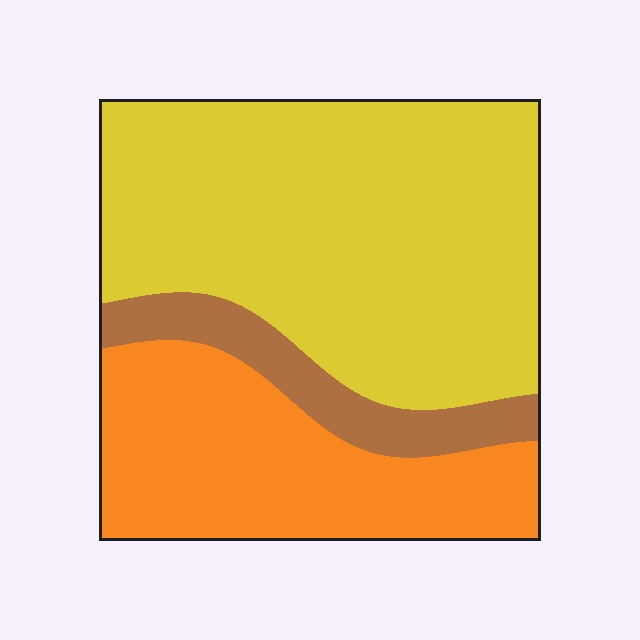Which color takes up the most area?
Yellow, at roughly 60%.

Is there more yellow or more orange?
Yellow.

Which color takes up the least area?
Brown, at roughly 10%.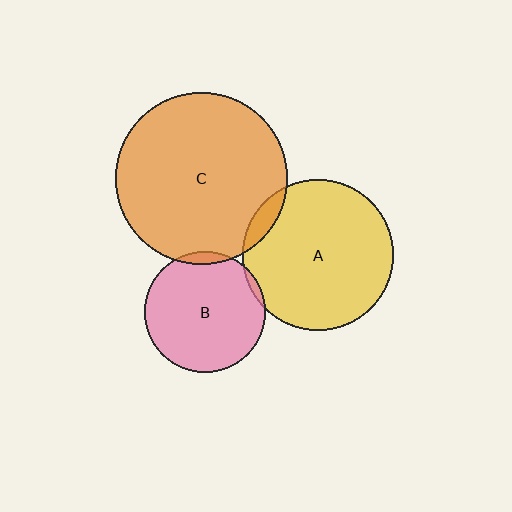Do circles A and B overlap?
Yes.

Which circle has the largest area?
Circle C (orange).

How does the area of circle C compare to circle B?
Approximately 2.0 times.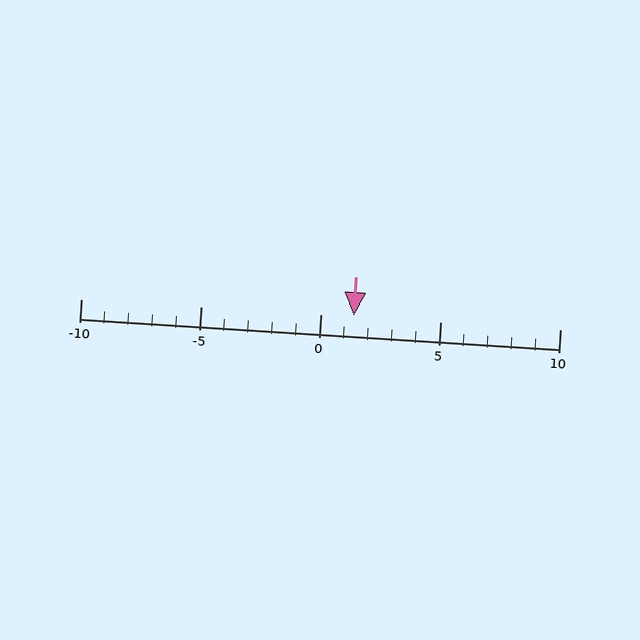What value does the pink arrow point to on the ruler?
The pink arrow points to approximately 1.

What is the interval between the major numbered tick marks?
The major tick marks are spaced 5 units apart.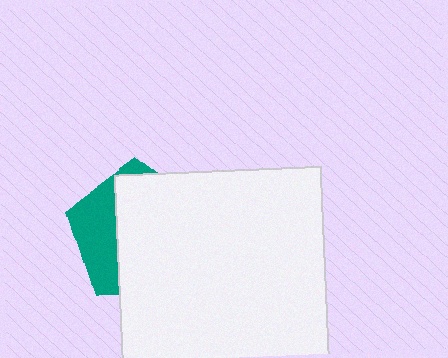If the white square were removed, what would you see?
You would see the complete teal pentagon.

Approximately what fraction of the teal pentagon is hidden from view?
Roughly 68% of the teal pentagon is hidden behind the white square.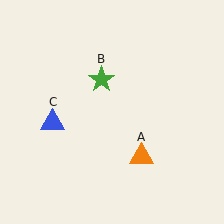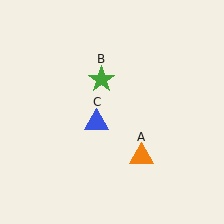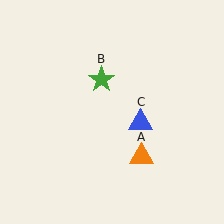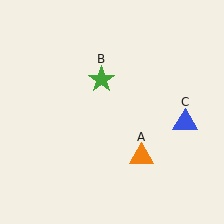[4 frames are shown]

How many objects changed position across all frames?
1 object changed position: blue triangle (object C).